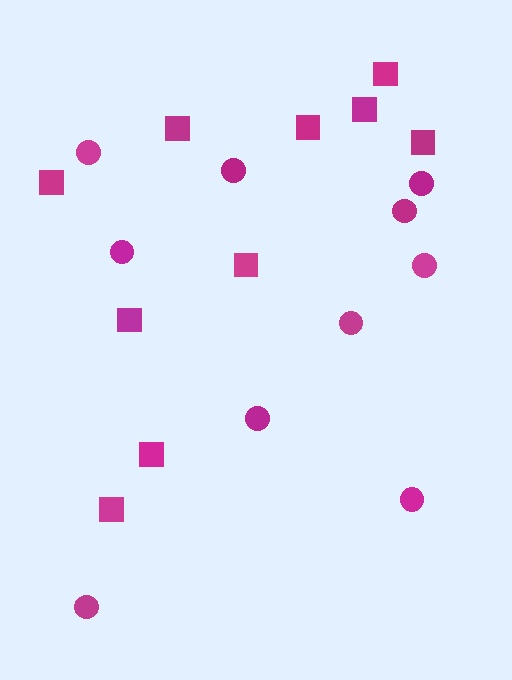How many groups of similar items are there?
There are 2 groups: one group of circles (10) and one group of squares (10).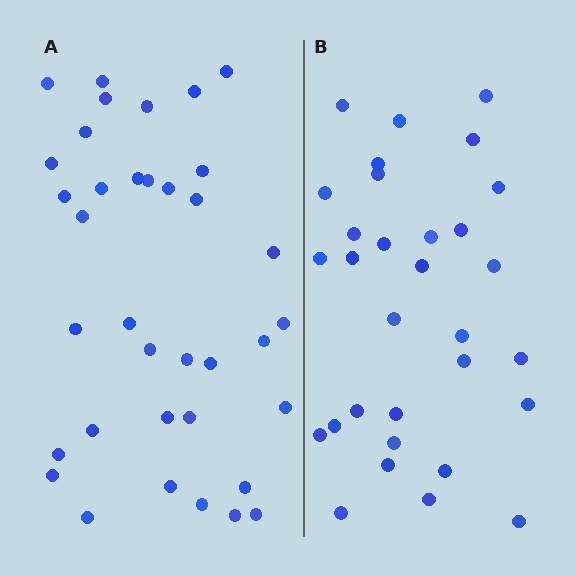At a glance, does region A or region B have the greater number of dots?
Region A (the left region) has more dots.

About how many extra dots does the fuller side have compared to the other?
Region A has about 5 more dots than region B.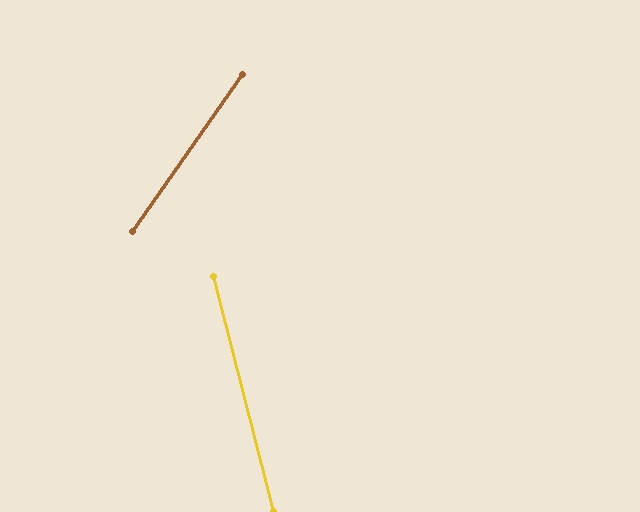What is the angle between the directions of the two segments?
Approximately 49 degrees.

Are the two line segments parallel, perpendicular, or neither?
Neither parallel nor perpendicular — they differ by about 49°.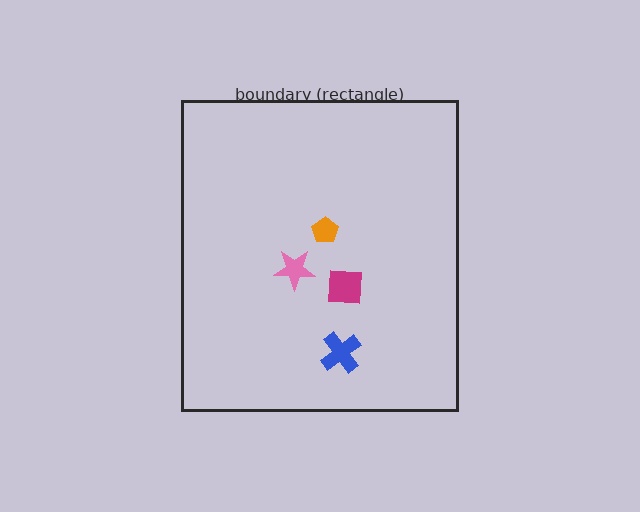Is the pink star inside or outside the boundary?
Inside.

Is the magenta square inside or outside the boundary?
Inside.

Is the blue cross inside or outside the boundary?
Inside.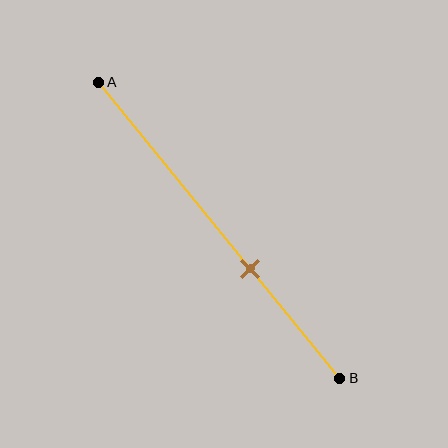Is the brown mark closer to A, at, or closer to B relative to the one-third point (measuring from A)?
The brown mark is closer to point B than the one-third point of segment AB.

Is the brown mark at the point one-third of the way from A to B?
No, the mark is at about 65% from A, not at the 33% one-third point.